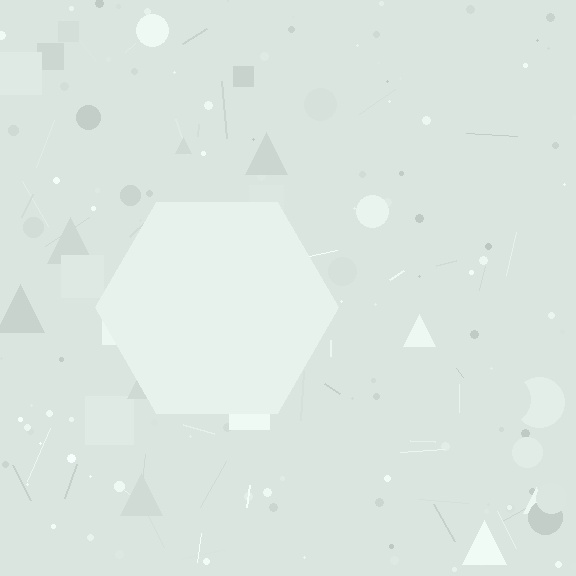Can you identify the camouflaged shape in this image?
The camouflaged shape is a hexagon.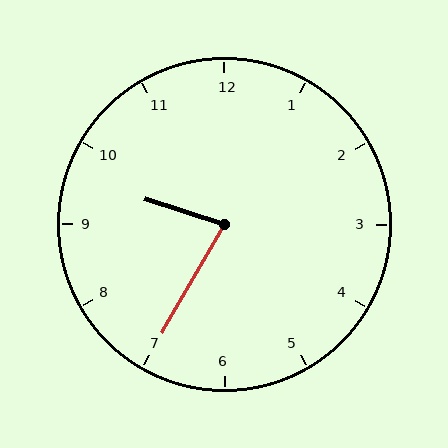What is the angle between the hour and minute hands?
Approximately 78 degrees.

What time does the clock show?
9:35.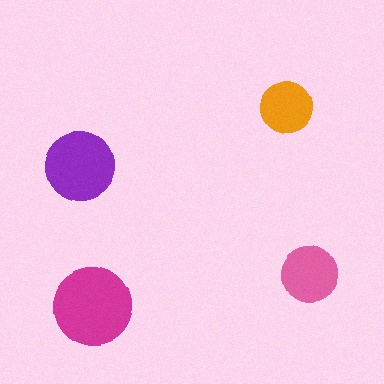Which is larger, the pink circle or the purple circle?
The purple one.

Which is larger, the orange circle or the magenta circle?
The magenta one.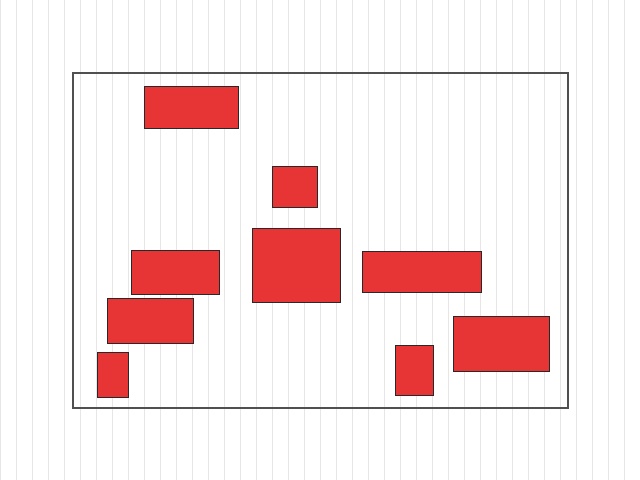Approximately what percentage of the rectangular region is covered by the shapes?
Approximately 20%.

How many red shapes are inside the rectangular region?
9.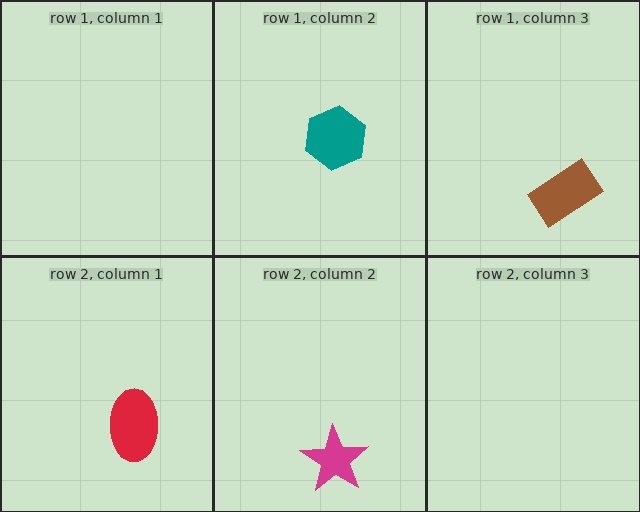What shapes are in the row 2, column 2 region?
The magenta star.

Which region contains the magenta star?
The row 2, column 2 region.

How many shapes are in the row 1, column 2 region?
1.